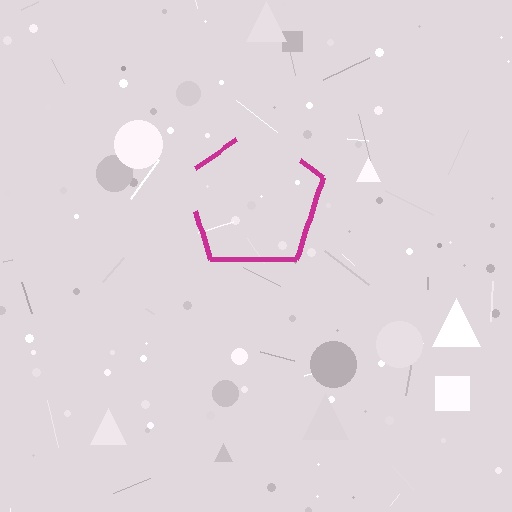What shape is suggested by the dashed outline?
The dashed outline suggests a pentagon.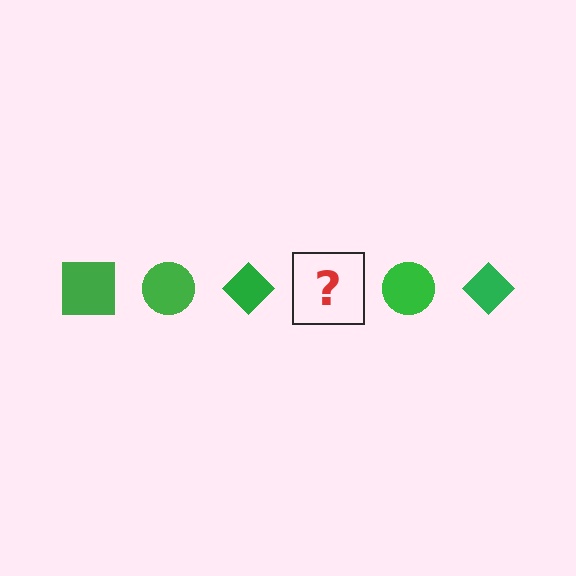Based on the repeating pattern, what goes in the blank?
The blank should be a green square.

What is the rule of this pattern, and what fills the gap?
The rule is that the pattern cycles through square, circle, diamond shapes in green. The gap should be filled with a green square.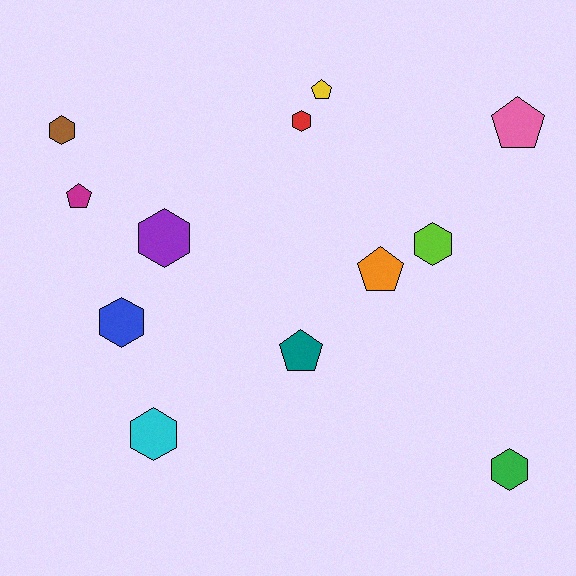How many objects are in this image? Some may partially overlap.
There are 12 objects.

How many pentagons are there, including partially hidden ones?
There are 5 pentagons.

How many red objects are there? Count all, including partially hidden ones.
There is 1 red object.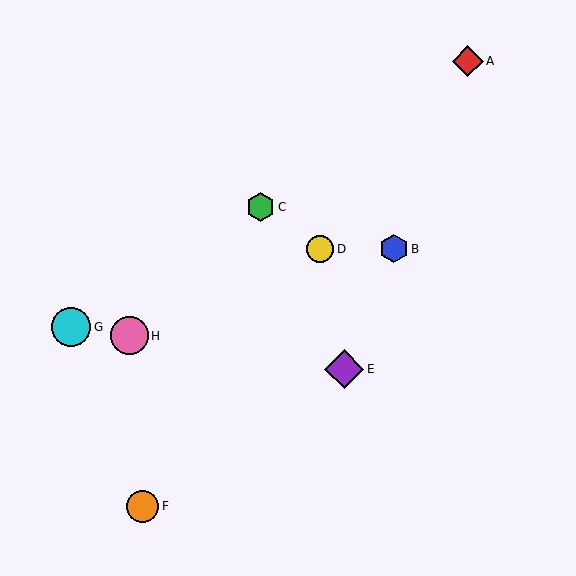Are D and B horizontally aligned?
Yes, both are at y≈249.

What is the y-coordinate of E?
Object E is at y≈369.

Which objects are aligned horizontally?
Objects B, D are aligned horizontally.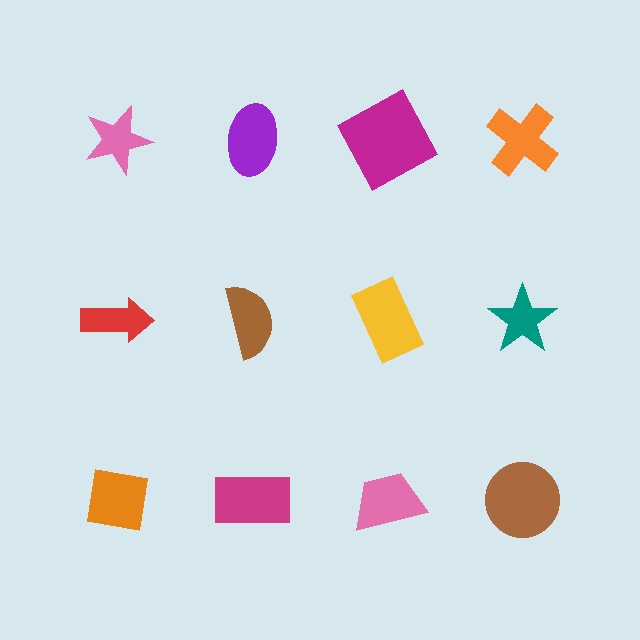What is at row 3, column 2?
A magenta rectangle.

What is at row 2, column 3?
A yellow rectangle.